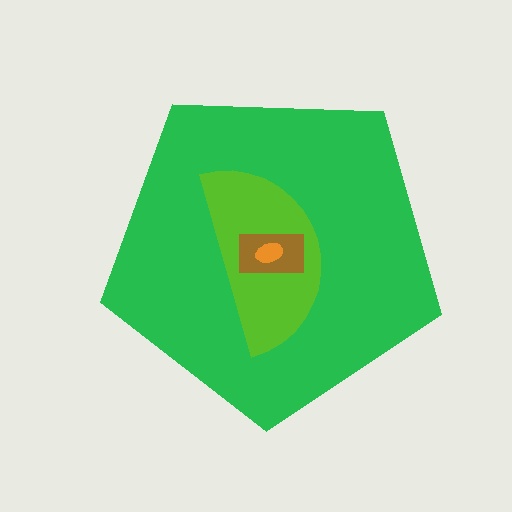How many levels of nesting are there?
4.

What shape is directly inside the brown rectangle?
The orange ellipse.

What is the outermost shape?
The green pentagon.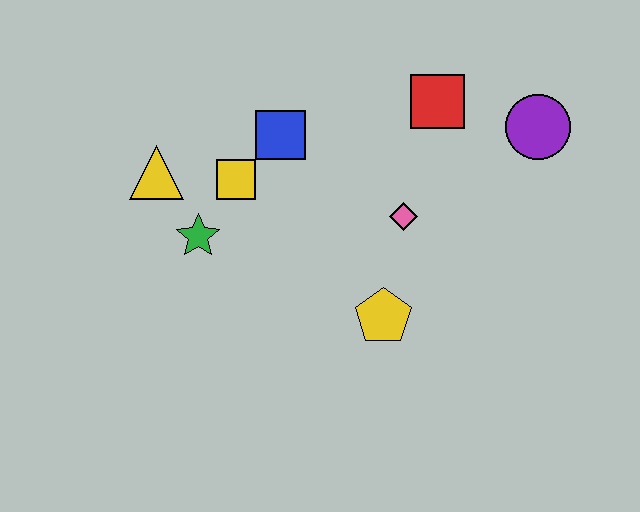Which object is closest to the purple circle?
The red square is closest to the purple circle.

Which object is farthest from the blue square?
The purple circle is farthest from the blue square.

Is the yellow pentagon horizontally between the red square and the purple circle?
No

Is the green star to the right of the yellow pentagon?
No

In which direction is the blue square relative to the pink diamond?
The blue square is to the left of the pink diamond.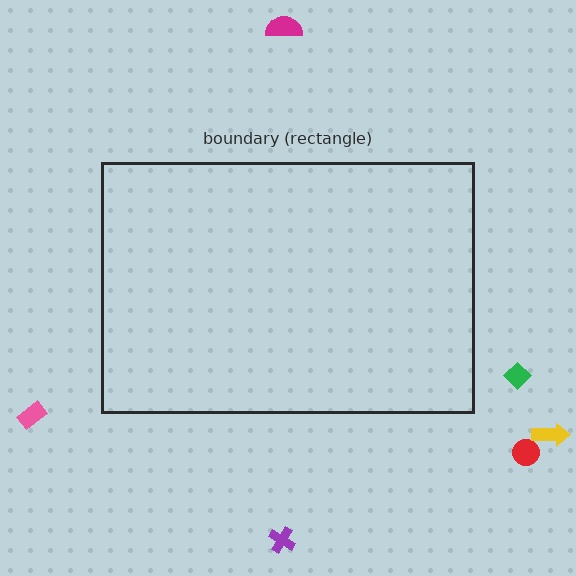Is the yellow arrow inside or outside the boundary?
Outside.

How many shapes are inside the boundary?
0 inside, 6 outside.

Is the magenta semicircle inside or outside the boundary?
Outside.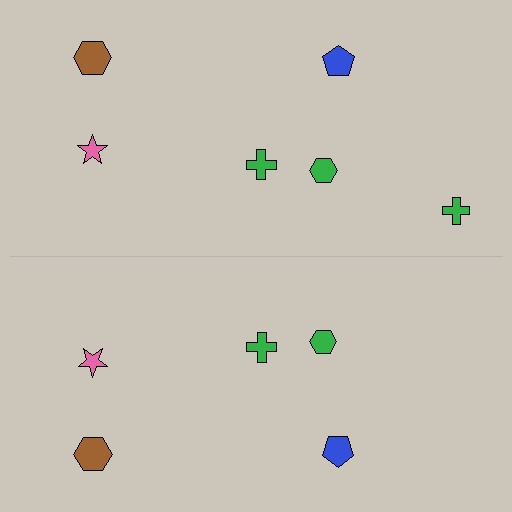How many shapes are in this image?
There are 11 shapes in this image.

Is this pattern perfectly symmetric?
No, the pattern is not perfectly symmetric. A green cross is missing from the bottom side.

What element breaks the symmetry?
A green cross is missing from the bottom side.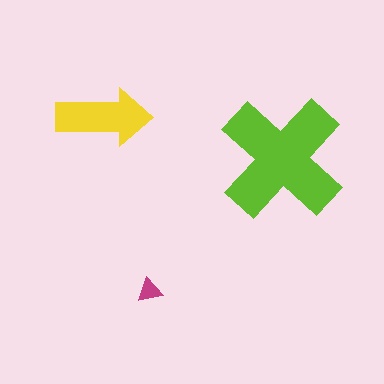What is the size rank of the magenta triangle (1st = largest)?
3rd.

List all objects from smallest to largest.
The magenta triangle, the yellow arrow, the lime cross.